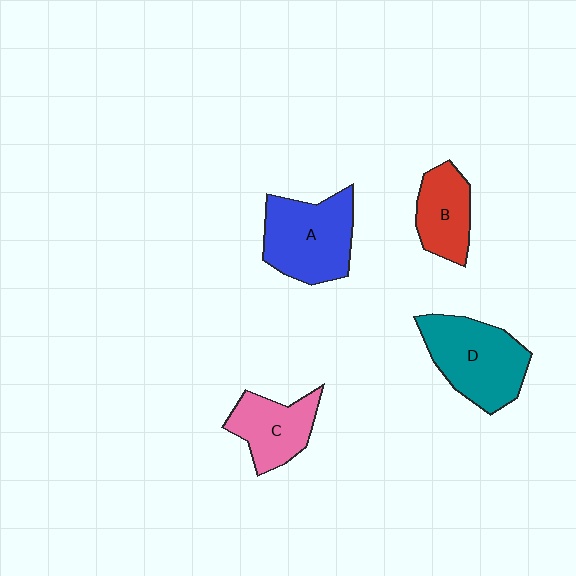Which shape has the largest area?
Shape D (teal).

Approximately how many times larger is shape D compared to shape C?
Approximately 1.5 times.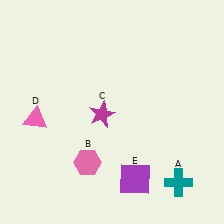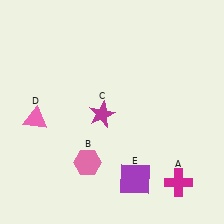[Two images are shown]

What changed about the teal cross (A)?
In Image 1, A is teal. In Image 2, it changed to magenta.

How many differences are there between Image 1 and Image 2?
There is 1 difference between the two images.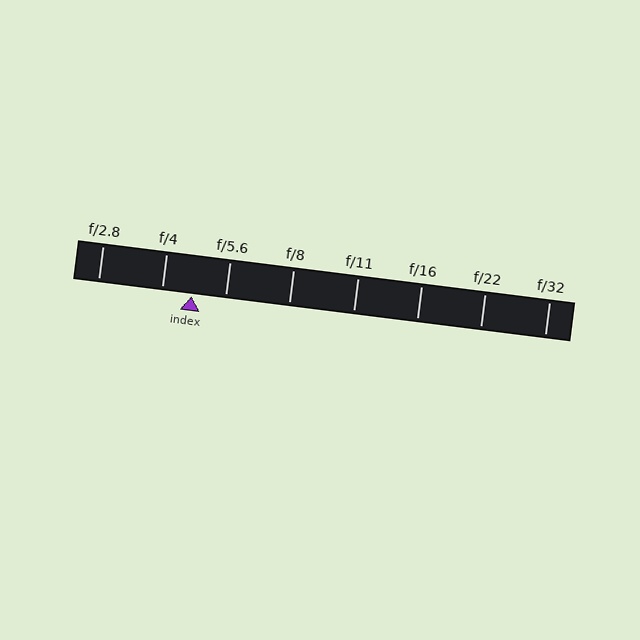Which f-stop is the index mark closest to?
The index mark is closest to f/4.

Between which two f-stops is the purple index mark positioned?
The index mark is between f/4 and f/5.6.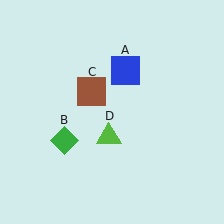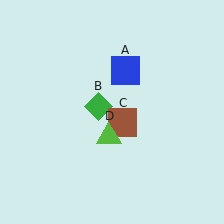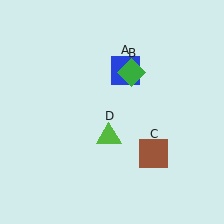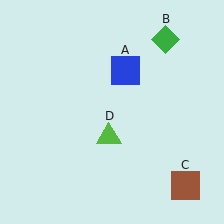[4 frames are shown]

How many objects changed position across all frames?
2 objects changed position: green diamond (object B), brown square (object C).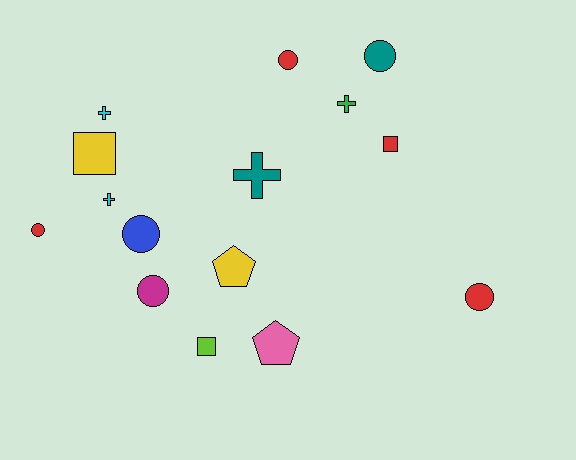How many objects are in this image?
There are 15 objects.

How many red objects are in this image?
There are 4 red objects.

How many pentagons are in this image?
There are 2 pentagons.